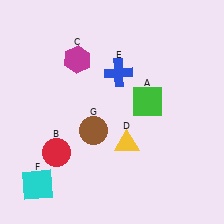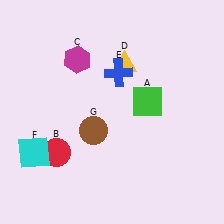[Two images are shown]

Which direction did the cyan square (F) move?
The cyan square (F) moved up.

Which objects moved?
The objects that moved are: the yellow triangle (D), the cyan square (F).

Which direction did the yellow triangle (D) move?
The yellow triangle (D) moved up.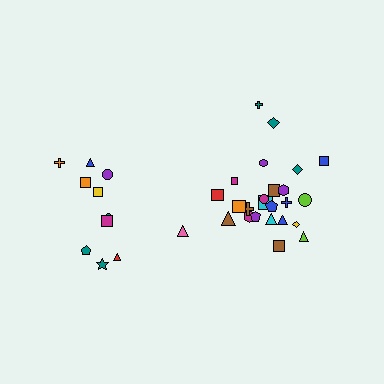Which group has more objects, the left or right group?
The right group.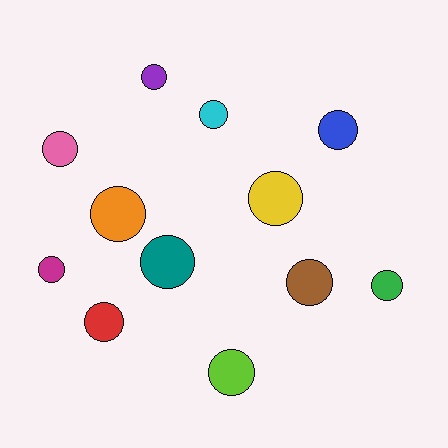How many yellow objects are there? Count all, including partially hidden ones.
There is 1 yellow object.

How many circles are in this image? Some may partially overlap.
There are 12 circles.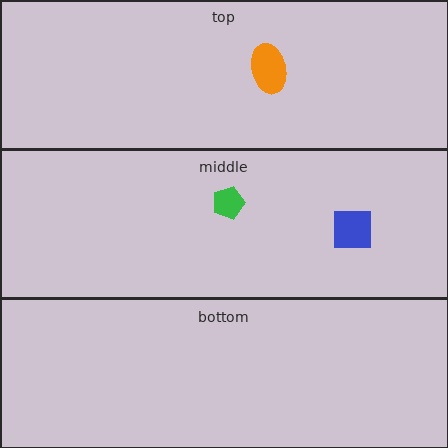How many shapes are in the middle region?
2.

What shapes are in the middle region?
The green pentagon, the blue square.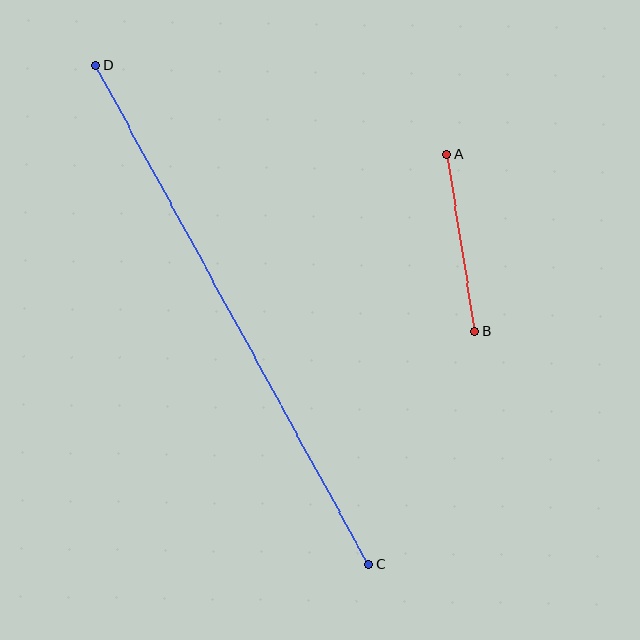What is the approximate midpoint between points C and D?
The midpoint is at approximately (232, 315) pixels.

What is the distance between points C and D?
The distance is approximately 568 pixels.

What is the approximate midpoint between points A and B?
The midpoint is at approximately (461, 243) pixels.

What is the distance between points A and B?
The distance is approximately 180 pixels.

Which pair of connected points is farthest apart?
Points C and D are farthest apart.